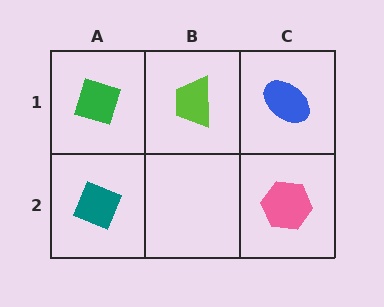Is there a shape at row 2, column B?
No, that cell is empty.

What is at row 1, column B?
A lime trapezoid.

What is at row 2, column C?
A pink hexagon.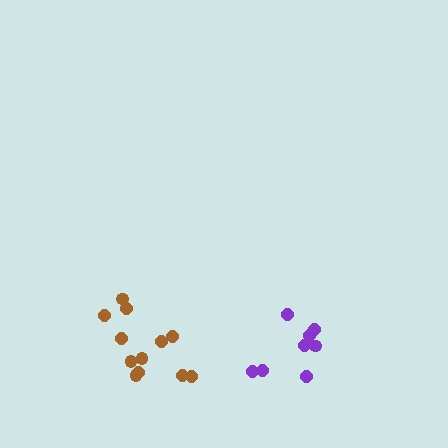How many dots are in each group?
Group 1: 8 dots, Group 2: 12 dots (20 total).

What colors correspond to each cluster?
The clusters are colored: purple, brown.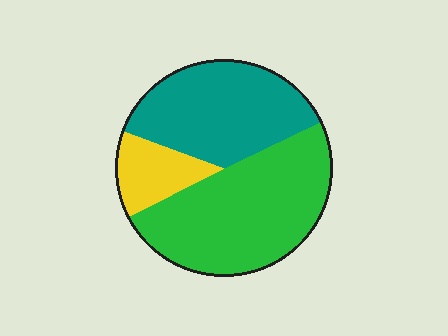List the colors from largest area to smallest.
From largest to smallest: green, teal, yellow.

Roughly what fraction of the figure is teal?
Teal takes up about three eighths (3/8) of the figure.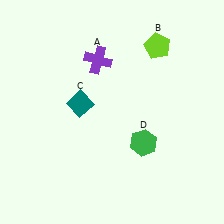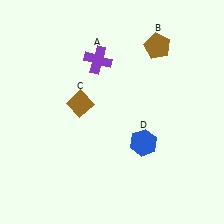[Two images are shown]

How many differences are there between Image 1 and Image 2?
There are 3 differences between the two images.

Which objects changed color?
B changed from lime to brown. C changed from teal to brown. D changed from green to blue.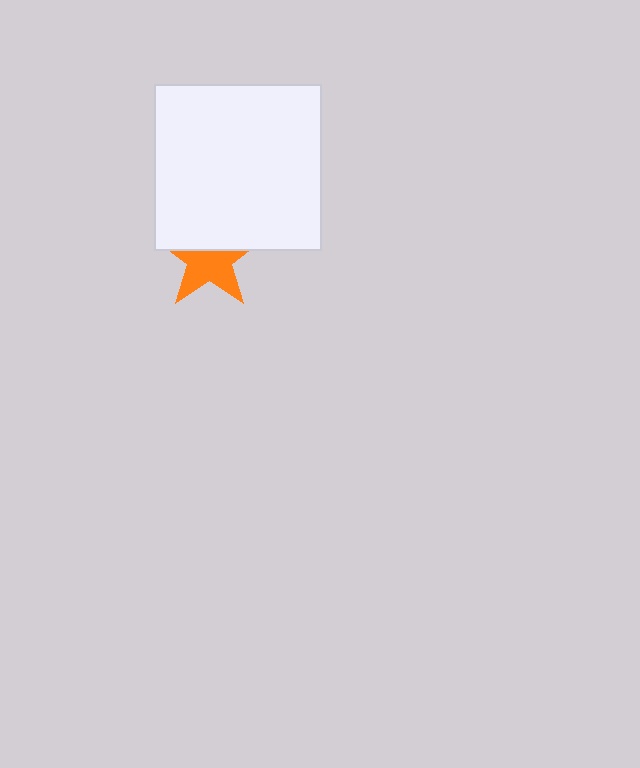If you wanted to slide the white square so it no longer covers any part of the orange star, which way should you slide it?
Slide it up — that is the most direct way to separate the two shapes.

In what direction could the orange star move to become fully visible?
The orange star could move down. That would shift it out from behind the white square entirely.